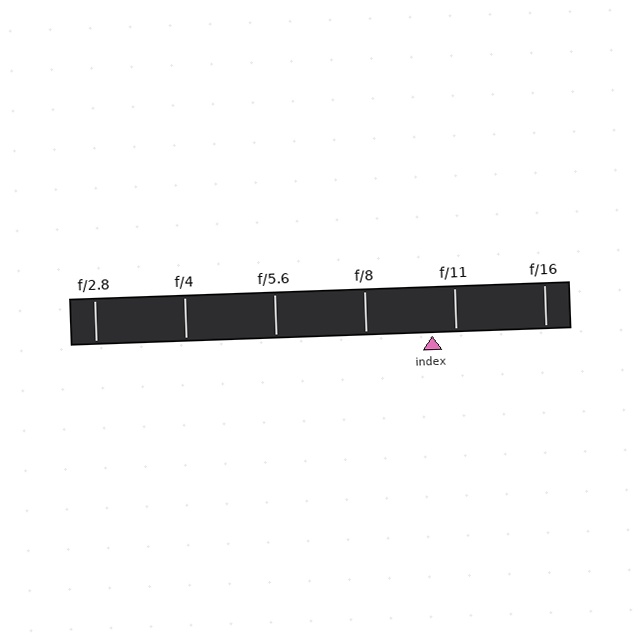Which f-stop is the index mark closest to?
The index mark is closest to f/11.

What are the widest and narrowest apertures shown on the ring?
The widest aperture shown is f/2.8 and the narrowest is f/16.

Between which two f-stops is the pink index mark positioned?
The index mark is between f/8 and f/11.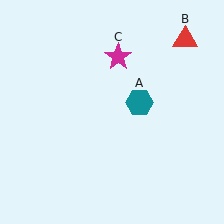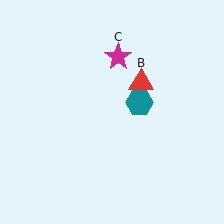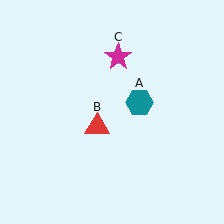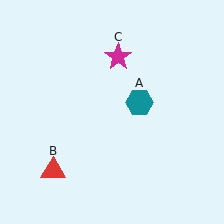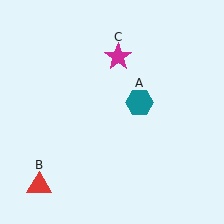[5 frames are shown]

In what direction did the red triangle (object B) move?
The red triangle (object B) moved down and to the left.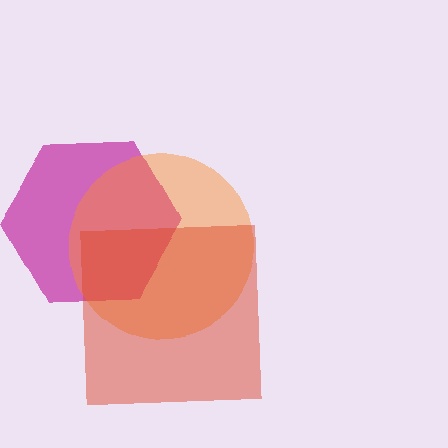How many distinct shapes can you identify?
There are 3 distinct shapes: a magenta hexagon, an orange circle, a red square.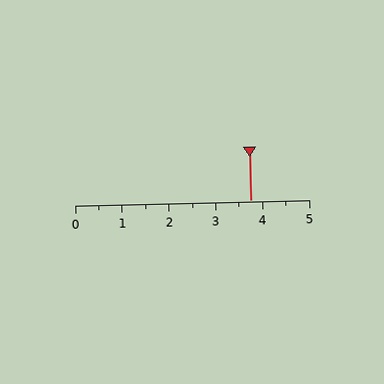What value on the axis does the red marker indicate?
The marker indicates approximately 3.8.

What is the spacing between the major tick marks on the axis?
The major ticks are spaced 1 apart.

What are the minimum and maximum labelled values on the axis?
The axis runs from 0 to 5.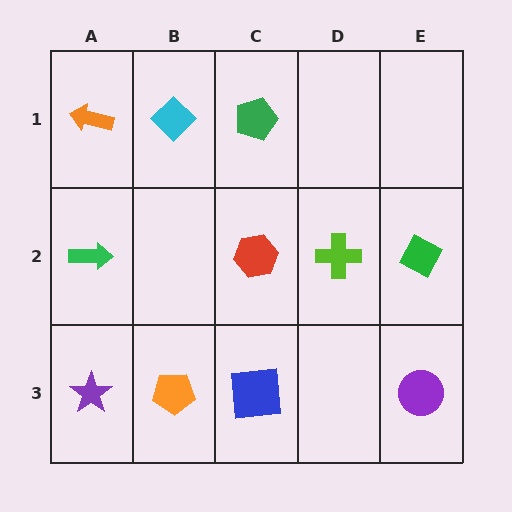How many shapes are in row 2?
4 shapes.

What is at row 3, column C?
A blue square.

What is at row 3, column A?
A purple star.